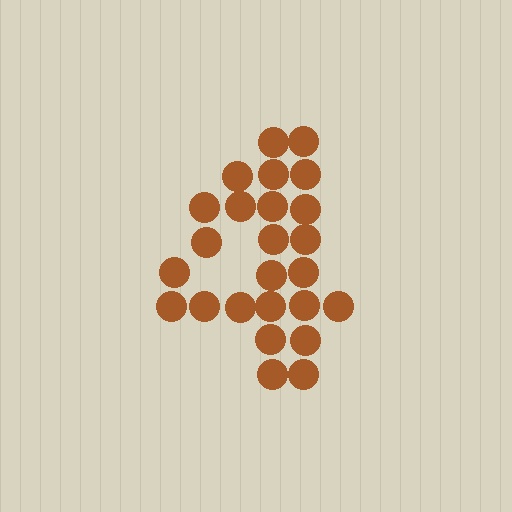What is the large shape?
The large shape is the digit 4.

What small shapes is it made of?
It is made of small circles.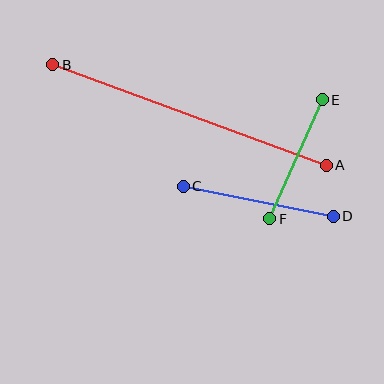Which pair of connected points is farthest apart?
Points A and B are farthest apart.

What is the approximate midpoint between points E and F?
The midpoint is at approximately (296, 159) pixels.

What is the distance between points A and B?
The distance is approximately 291 pixels.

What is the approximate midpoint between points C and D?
The midpoint is at approximately (258, 201) pixels.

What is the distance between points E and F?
The distance is approximately 131 pixels.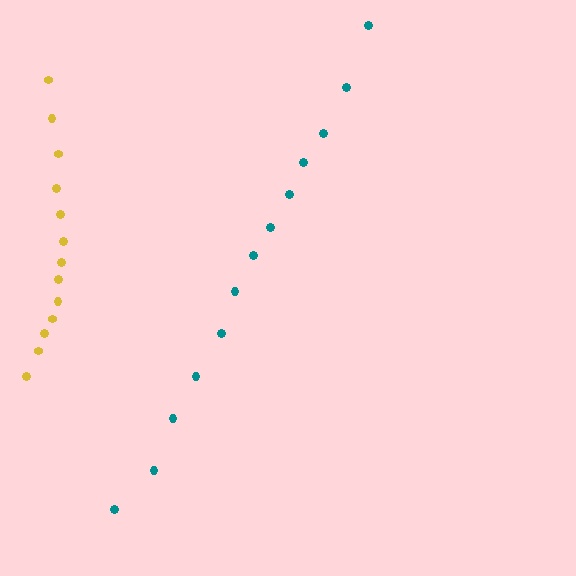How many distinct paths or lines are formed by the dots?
There are 2 distinct paths.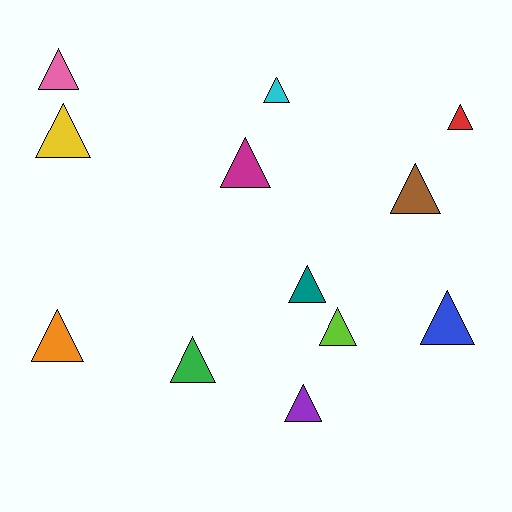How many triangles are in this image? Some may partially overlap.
There are 12 triangles.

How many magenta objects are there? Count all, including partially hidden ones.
There is 1 magenta object.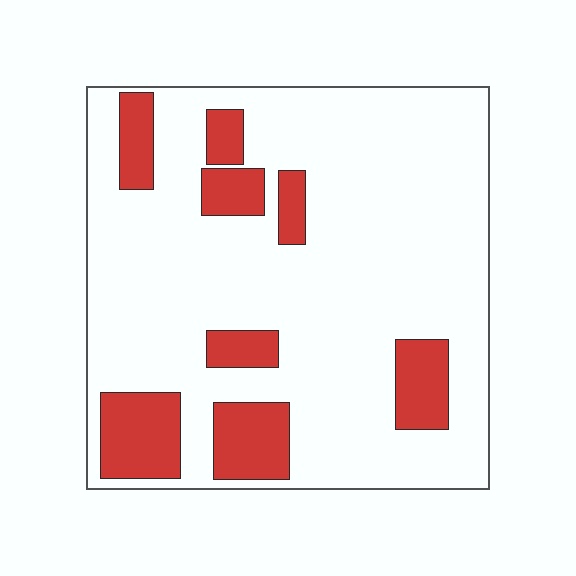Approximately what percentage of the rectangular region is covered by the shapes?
Approximately 20%.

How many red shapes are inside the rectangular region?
8.